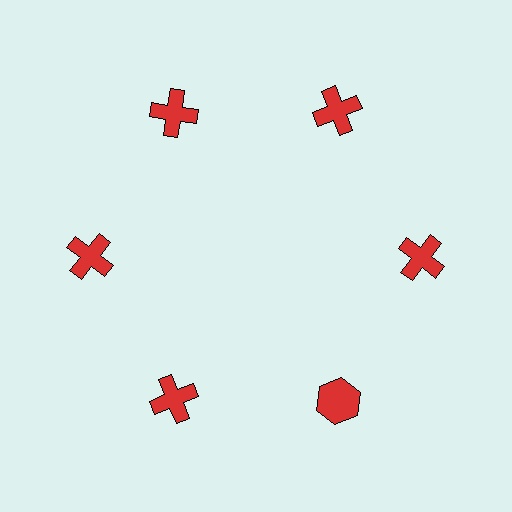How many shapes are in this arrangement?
There are 6 shapes arranged in a ring pattern.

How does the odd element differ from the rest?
It has a different shape: hexagon instead of cross.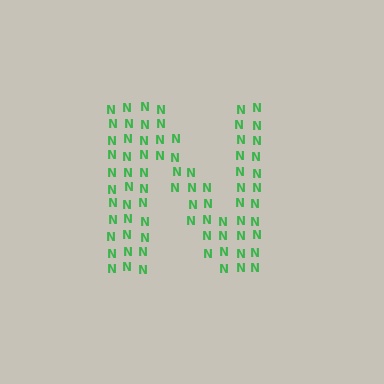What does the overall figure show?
The overall figure shows the letter N.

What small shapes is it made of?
It is made of small letter N's.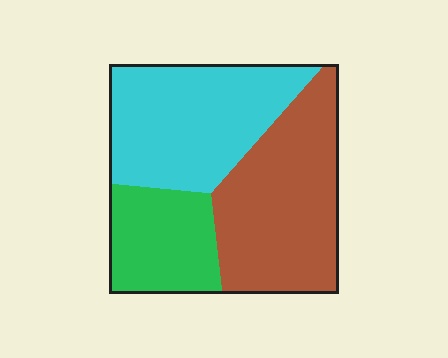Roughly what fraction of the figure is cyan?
Cyan covers 38% of the figure.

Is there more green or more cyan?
Cyan.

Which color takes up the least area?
Green, at roughly 20%.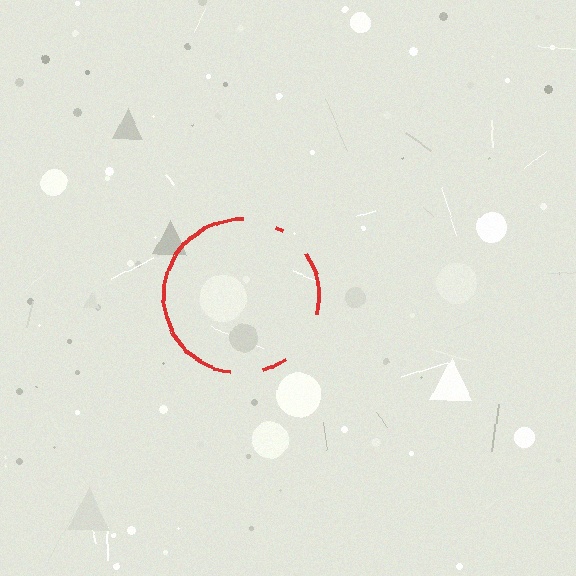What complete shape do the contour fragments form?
The contour fragments form a circle.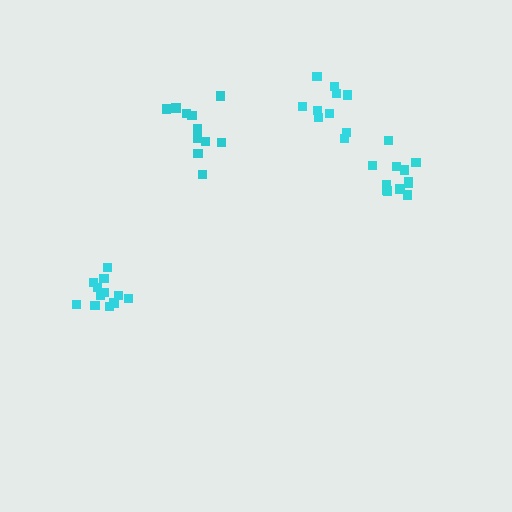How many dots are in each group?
Group 1: 13 dots, Group 2: 11 dots, Group 3: 12 dots, Group 4: 10 dots (46 total).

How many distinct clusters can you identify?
There are 4 distinct clusters.